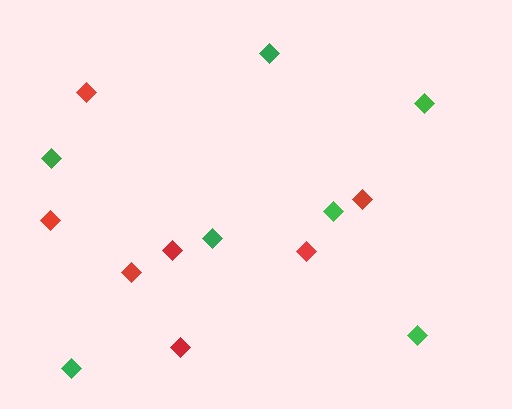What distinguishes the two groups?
There are 2 groups: one group of green diamonds (7) and one group of red diamonds (7).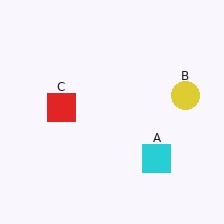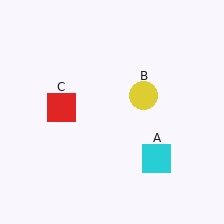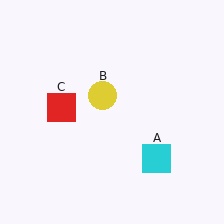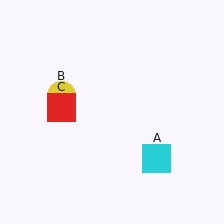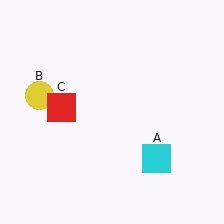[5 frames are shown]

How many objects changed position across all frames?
1 object changed position: yellow circle (object B).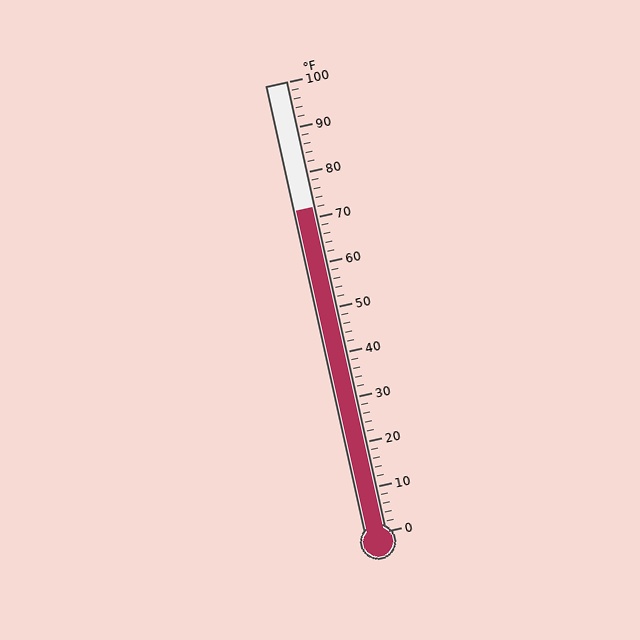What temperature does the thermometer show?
The thermometer shows approximately 72°F.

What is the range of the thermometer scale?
The thermometer scale ranges from 0°F to 100°F.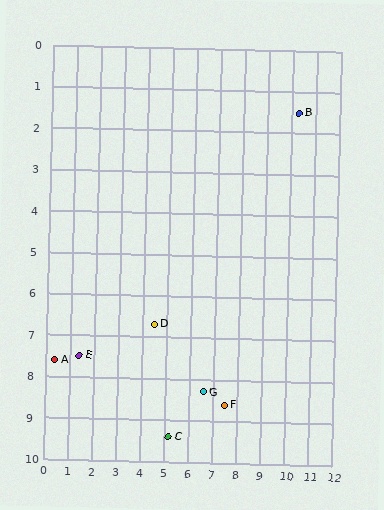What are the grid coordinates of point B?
Point B is at approximately (10.3, 1.5).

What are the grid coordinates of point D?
Point D is at approximately (4.5, 6.7).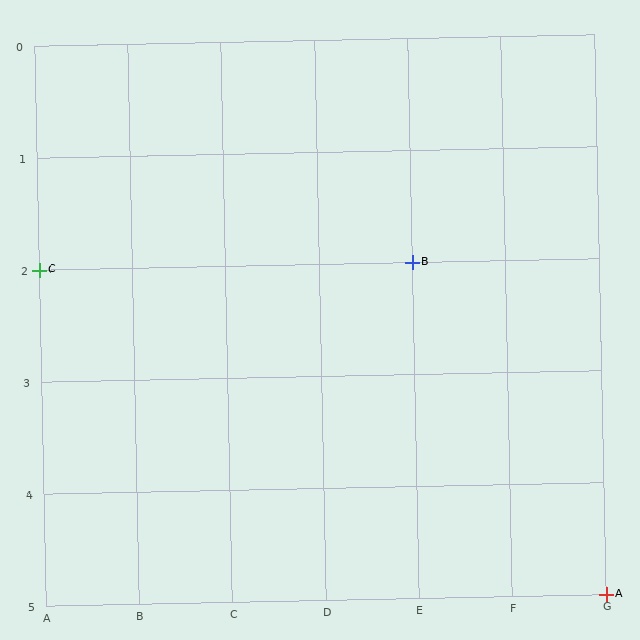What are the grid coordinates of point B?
Point B is at grid coordinates (E, 2).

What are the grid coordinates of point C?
Point C is at grid coordinates (A, 2).